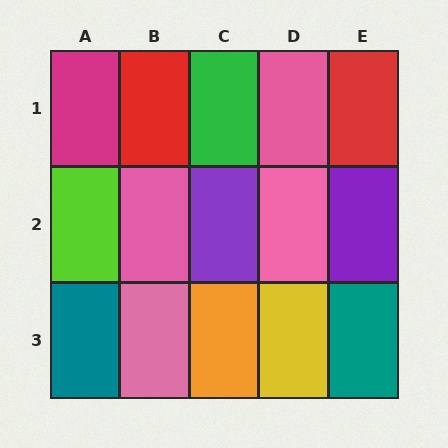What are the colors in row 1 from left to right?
Magenta, red, green, pink, red.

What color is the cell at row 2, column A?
Lime.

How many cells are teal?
2 cells are teal.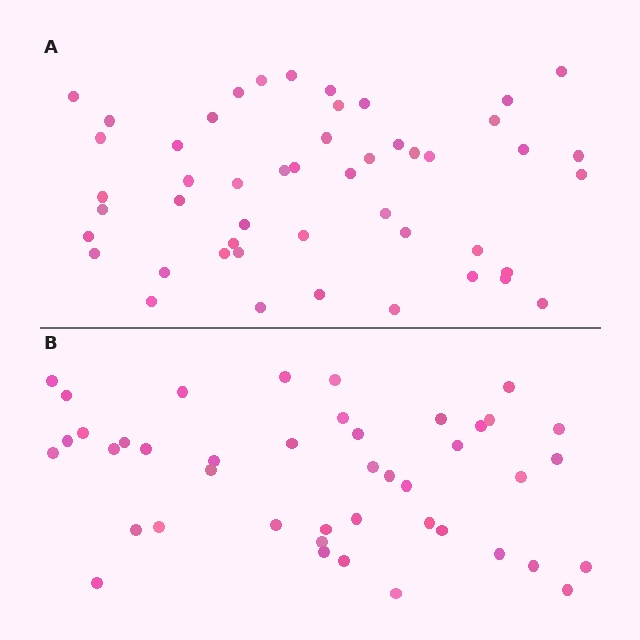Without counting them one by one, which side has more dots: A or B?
Region A (the top region) has more dots.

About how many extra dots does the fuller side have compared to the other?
Region A has about 6 more dots than region B.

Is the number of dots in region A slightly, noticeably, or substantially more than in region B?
Region A has only slightly more — the two regions are fairly close. The ratio is roughly 1.1 to 1.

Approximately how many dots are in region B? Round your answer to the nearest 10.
About 40 dots. (The exact count is 43, which rounds to 40.)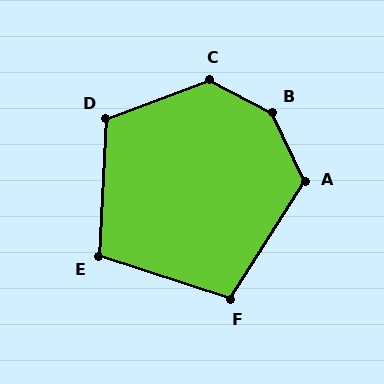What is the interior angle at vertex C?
Approximately 133 degrees (obtuse).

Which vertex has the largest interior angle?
B, at approximately 142 degrees.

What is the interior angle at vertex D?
Approximately 113 degrees (obtuse).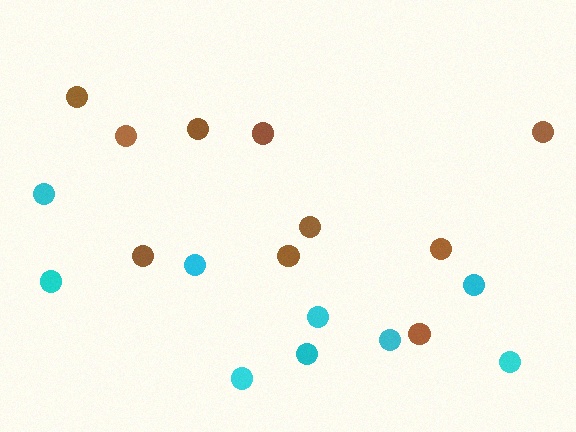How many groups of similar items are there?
There are 2 groups: one group of brown circles (10) and one group of cyan circles (9).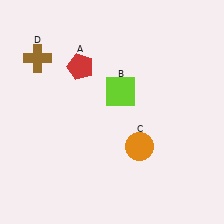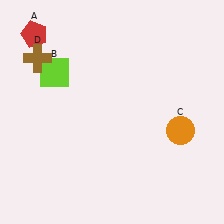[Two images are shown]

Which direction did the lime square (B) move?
The lime square (B) moved left.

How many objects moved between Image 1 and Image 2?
3 objects moved between the two images.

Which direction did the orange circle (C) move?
The orange circle (C) moved right.